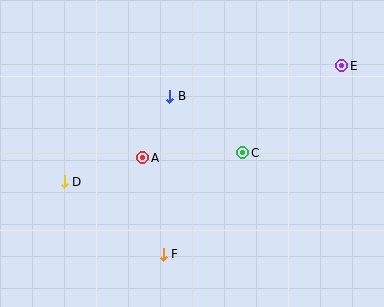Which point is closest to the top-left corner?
Point D is closest to the top-left corner.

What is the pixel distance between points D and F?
The distance between D and F is 123 pixels.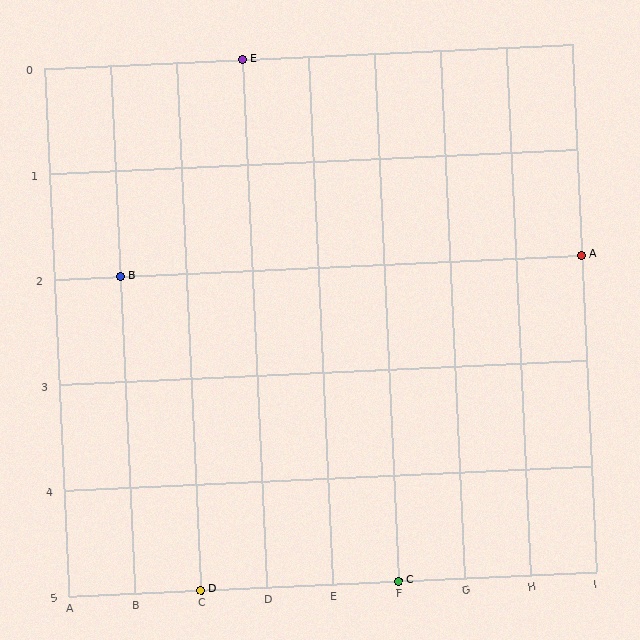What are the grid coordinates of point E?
Point E is at grid coordinates (D, 0).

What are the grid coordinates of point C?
Point C is at grid coordinates (F, 5).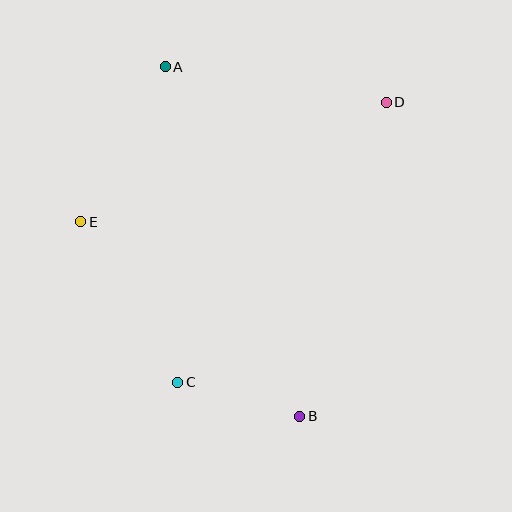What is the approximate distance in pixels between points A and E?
The distance between A and E is approximately 176 pixels.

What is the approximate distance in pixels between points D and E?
The distance between D and E is approximately 328 pixels.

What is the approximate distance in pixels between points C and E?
The distance between C and E is approximately 187 pixels.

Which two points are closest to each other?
Points B and C are closest to each other.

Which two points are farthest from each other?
Points A and B are farthest from each other.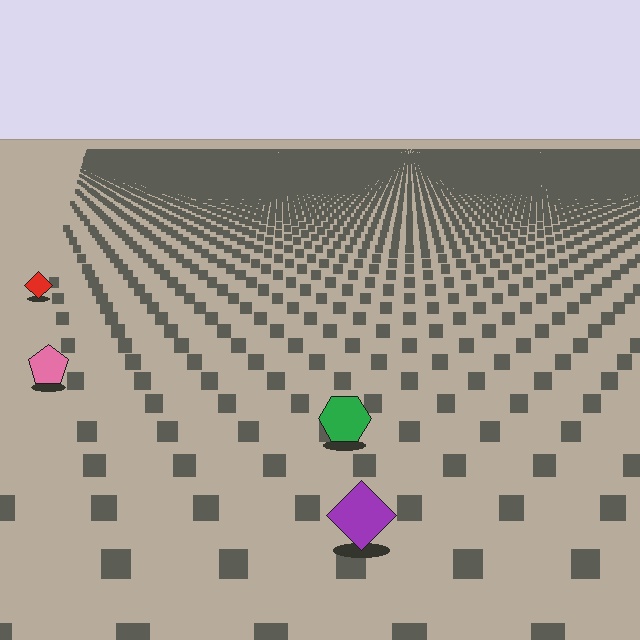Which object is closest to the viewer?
The purple diamond is closest. The texture marks near it are larger and more spread out.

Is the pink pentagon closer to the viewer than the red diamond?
Yes. The pink pentagon is closer — you can tell from the texture gradient: the ground texture is coarser near it.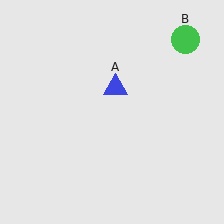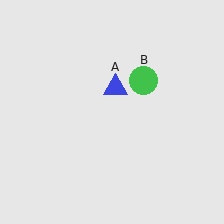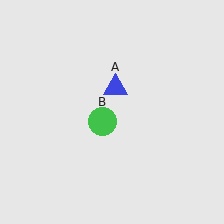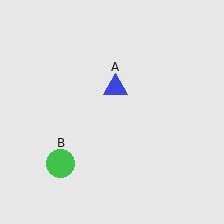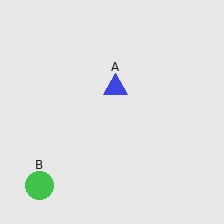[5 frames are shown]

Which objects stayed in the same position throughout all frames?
Blue triangle (object A) remained stationary.